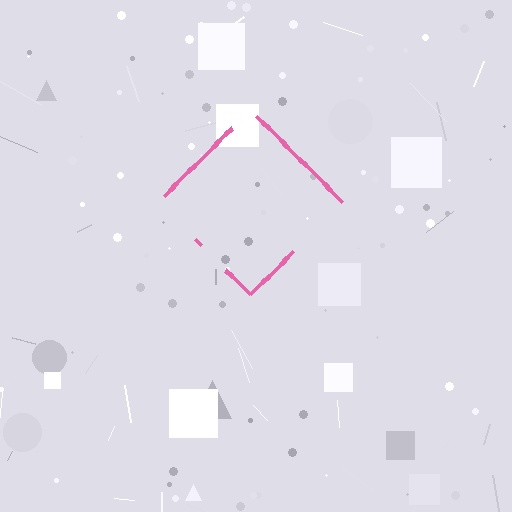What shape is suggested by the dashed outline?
The dashed outline suggests a diamond.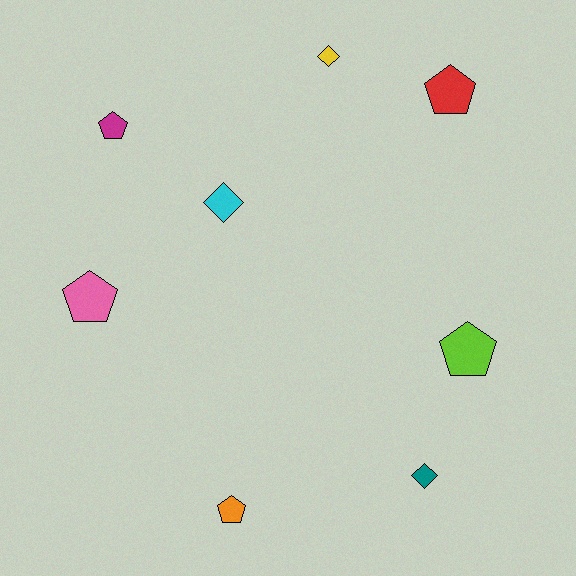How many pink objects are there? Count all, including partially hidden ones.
There is 1 pink object.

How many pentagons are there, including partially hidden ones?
There are 5 pentagons.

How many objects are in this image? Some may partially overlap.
There are 8 objects.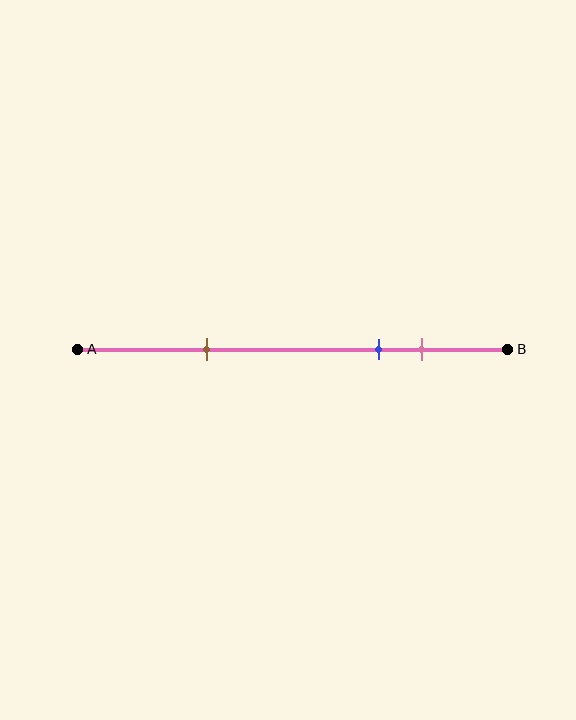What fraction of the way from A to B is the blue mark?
The blue mark is approximately 70% (0.7) of the way from A to B.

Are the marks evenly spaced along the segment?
No, the marks are not evenly spaced.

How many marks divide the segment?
There are 3 marks dividing the segment.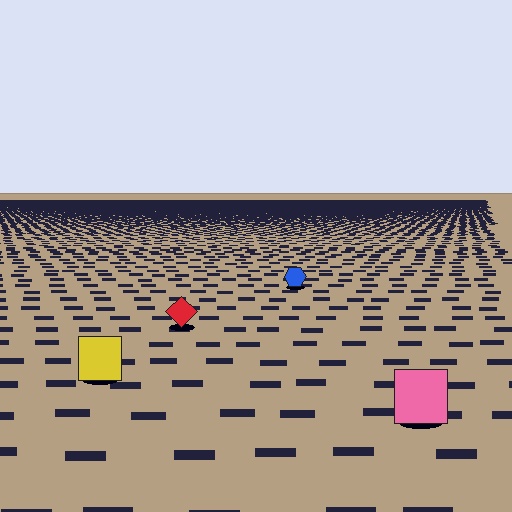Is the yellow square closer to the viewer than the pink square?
No. The pink square is closer — you can tell from the texture gradient: the ground texture is coarser near it.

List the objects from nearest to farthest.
From nearest to farthest: the pink square, the yellow square, the red diamond, the blue hexagon.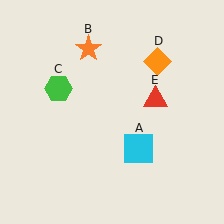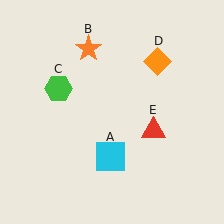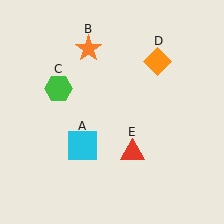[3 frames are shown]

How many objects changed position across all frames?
2 objects changed position: cyan square (object A), red triangle (object E).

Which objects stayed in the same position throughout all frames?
Orange star (object B) and green hexagon (object C) and orange diamond (object D) remained stationary.